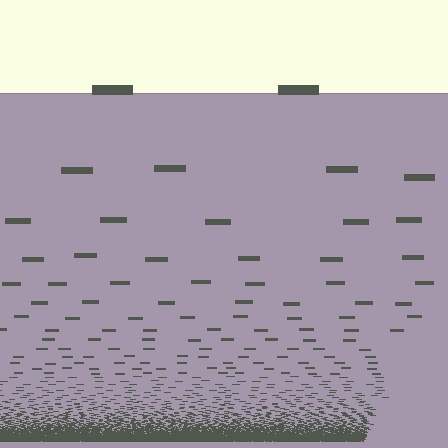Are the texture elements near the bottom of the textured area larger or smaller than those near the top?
Smaller. The gradient is inverted — elements near the bottom are smaller and denser.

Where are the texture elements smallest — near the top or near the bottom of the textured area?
Near the bottom.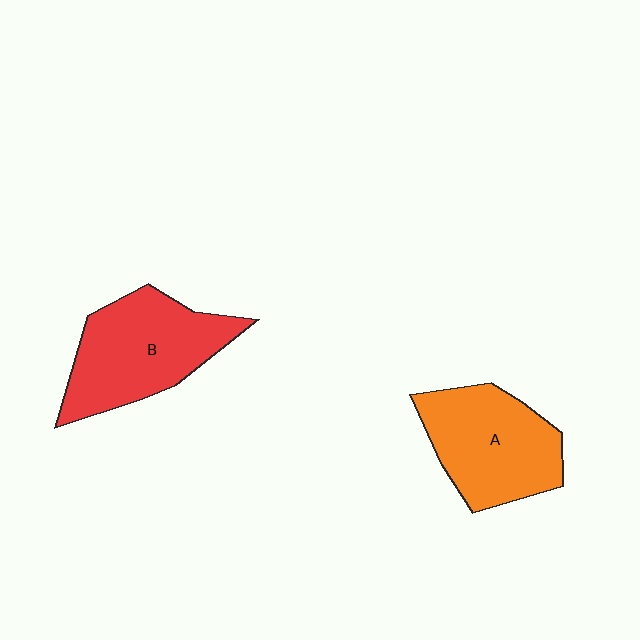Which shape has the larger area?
Shape B (red).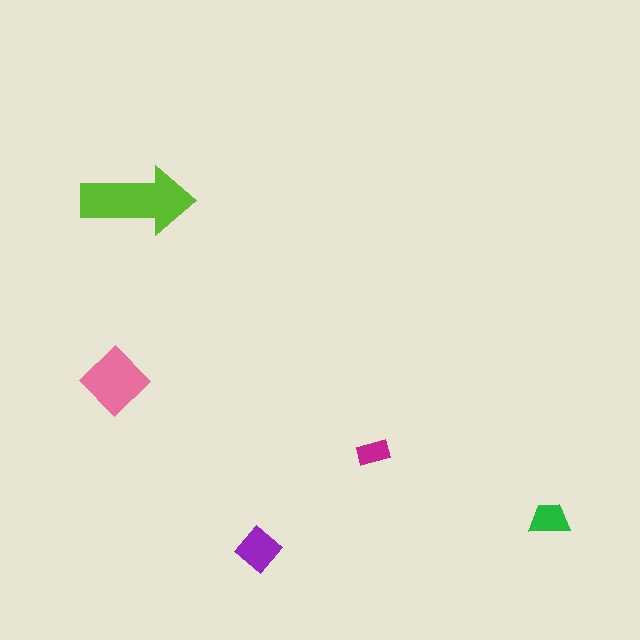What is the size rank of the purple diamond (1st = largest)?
3rd.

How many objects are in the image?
There are 5 objects in the image.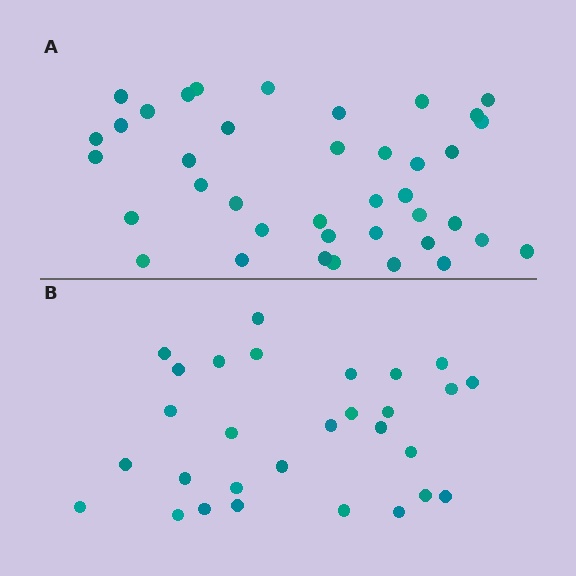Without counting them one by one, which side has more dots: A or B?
Region A (the top region) has more dots.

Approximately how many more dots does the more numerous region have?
Region A has roughly 10 or so more dots than region B.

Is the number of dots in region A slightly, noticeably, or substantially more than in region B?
Region A has noticeably more, but not dramatically so. The ratio is roughly 1.3 to 1.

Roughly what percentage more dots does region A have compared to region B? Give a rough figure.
About 35% more.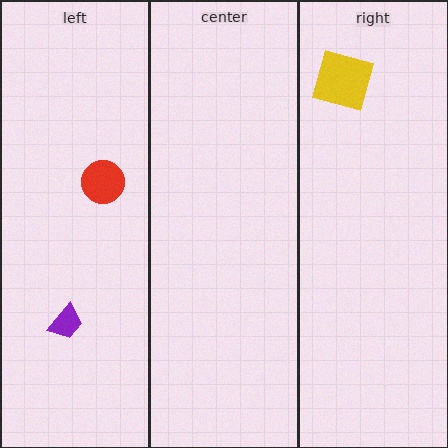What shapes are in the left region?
The red circle, the purple trapezoid.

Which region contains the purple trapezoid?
The left region.